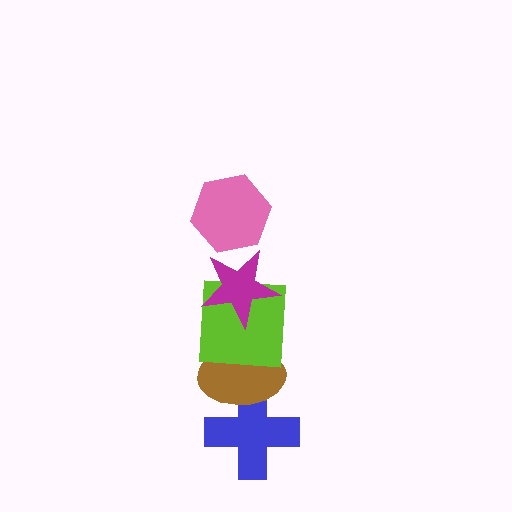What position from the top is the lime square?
The lime square is 3rd from the top.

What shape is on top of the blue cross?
The brown ellipse is on top of the blue cross.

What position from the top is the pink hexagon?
The pink hexagon is 1st from the top.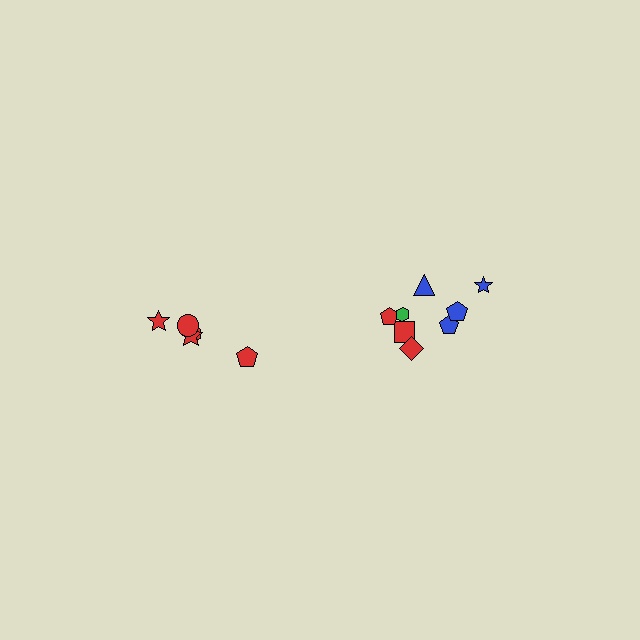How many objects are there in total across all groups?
There are 13 objects.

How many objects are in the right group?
There are 8 objects.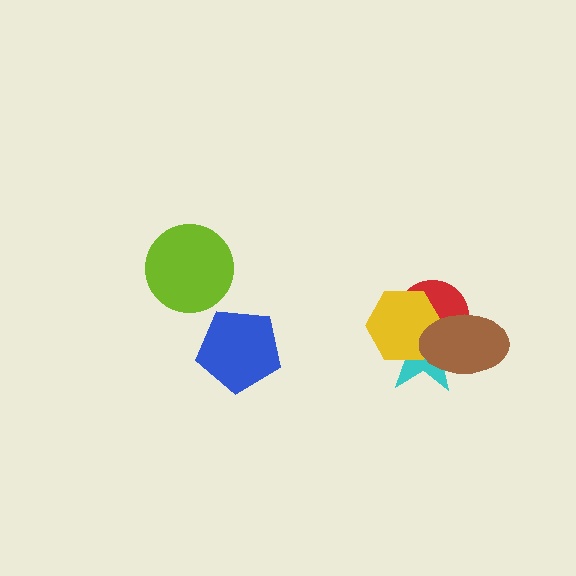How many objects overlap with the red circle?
3 objects overlap with the red circle.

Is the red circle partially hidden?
Yes, it is partially covered by another shape.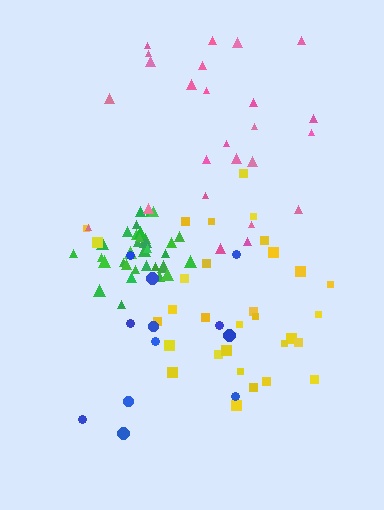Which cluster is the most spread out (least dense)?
Blue.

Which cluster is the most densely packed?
Green.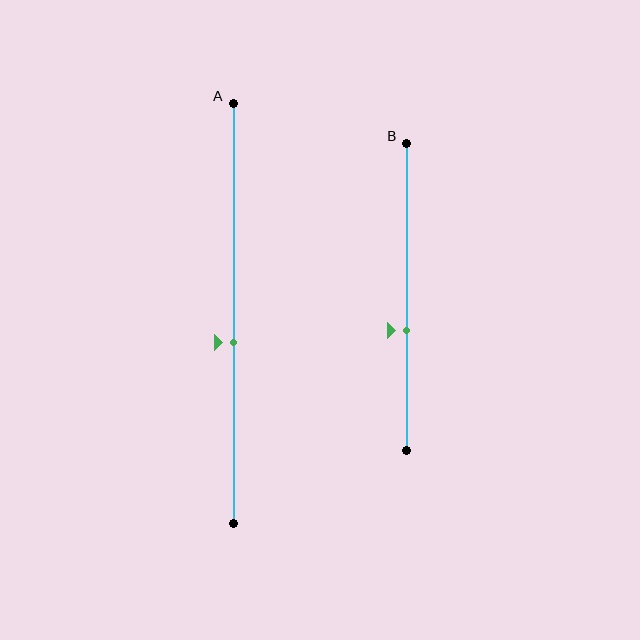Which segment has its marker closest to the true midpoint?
Segment A has its marker closest to the true midpoint.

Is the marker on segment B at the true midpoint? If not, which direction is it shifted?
No, the marker on segment B is shifted downward by about 11% of the segment length.